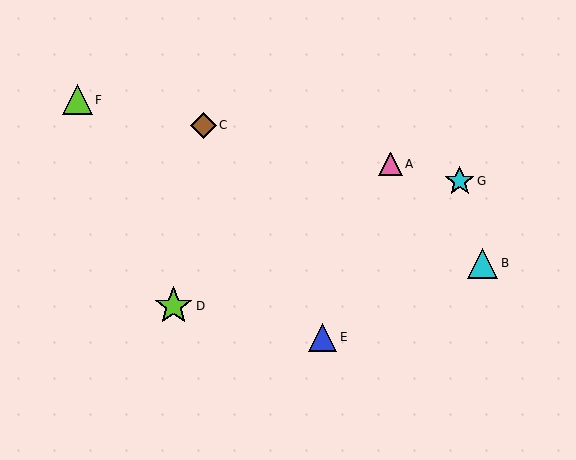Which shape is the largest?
The lime star (labeled D) is the largest.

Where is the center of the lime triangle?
The center of the lime triangle is at (77, 100).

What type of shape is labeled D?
Shape D is a lime star.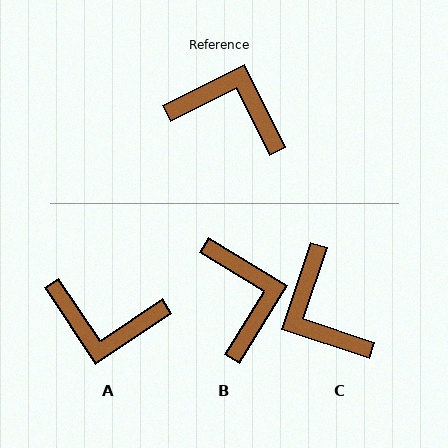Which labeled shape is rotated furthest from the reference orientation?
A, about 173 degrees away.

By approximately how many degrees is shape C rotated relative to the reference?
Approximately 135 degrees counter-clockwise.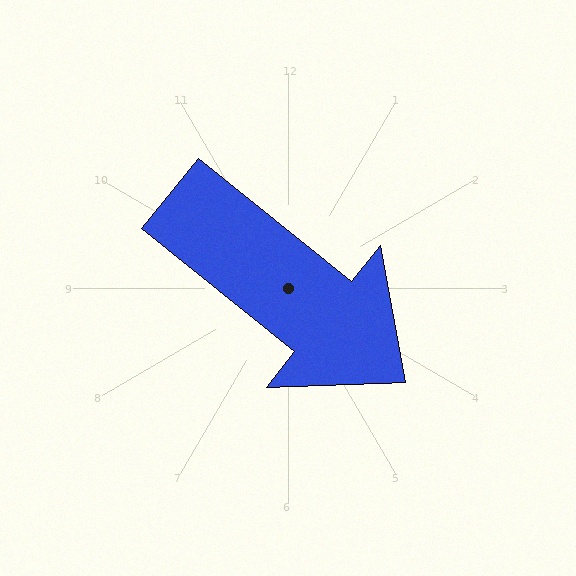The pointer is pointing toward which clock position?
Roughly 4 o'clock.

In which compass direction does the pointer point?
Southeast.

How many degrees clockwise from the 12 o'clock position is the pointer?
Approximately 129 degrees.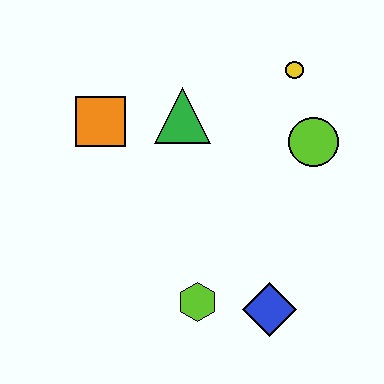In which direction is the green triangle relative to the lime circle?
The green triangle is to the left of the lime circle.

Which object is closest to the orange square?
The green triangle is closest to the orange square.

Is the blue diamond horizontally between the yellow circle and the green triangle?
Yes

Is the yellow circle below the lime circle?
No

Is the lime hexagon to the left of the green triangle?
No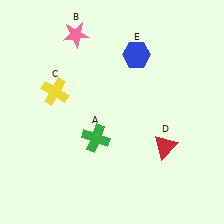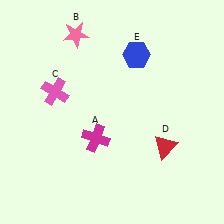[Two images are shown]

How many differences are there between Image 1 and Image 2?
There are 2 differences between the two images.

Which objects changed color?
A changed from green to magenta. C changed from yellow to pink.